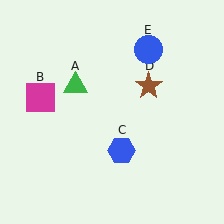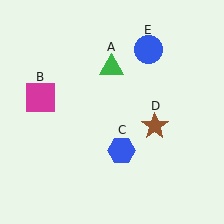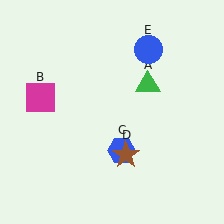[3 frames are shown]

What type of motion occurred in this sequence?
The green triangle (object A), brown star (object D) rotated clockwise around the center of the scene.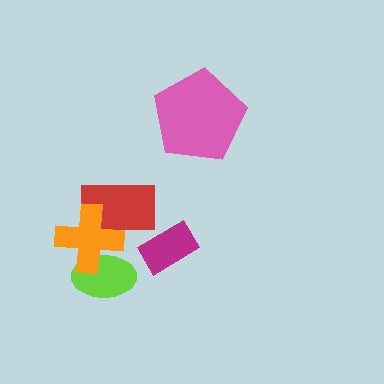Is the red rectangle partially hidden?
Yes, it is partially covered by another shape.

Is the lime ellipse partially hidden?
Yes, it is partially covered by another shape.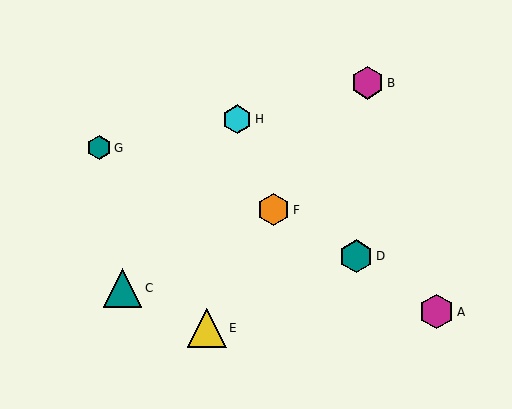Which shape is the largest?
The yellow triangle (labeled E) is the largest.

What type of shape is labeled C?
Shape C is a teal triangle.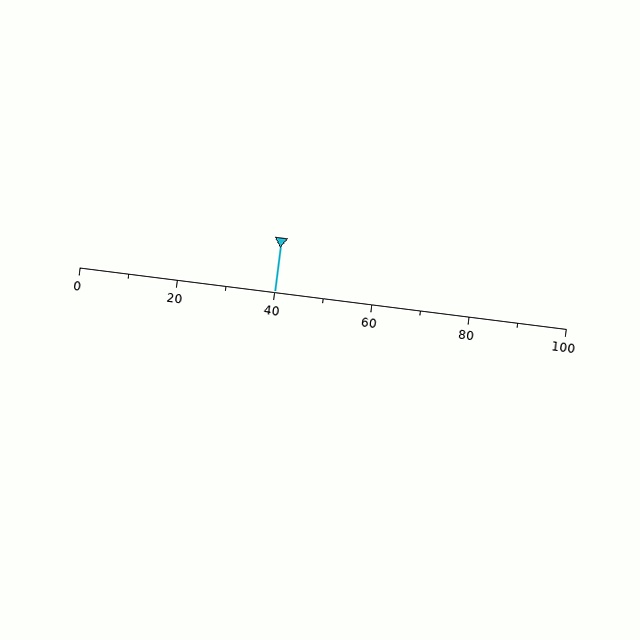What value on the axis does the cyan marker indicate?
The marker indicates approximately 40.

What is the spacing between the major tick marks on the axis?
The major ticks are spaced 20 apart.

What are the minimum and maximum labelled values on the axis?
The axis runs from 0 to 100.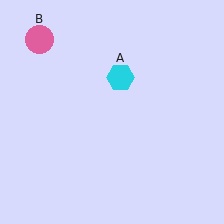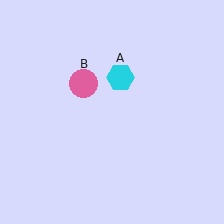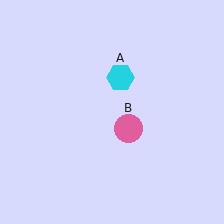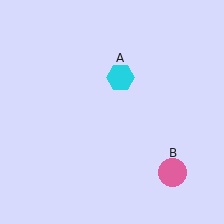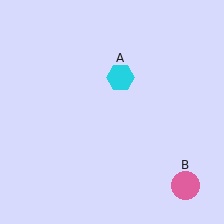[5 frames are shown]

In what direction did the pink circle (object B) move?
The pink circle (object B) moved down and to the right.